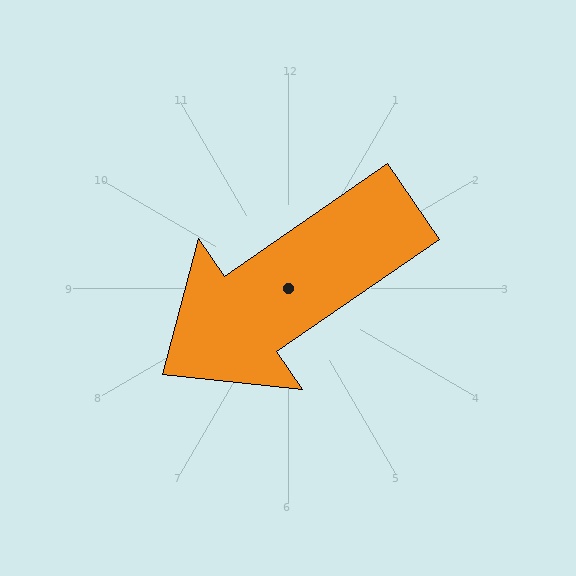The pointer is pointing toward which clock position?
Roughly 8 o'clock.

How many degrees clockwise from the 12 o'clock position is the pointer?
Approximately 235 degrees.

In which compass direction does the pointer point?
Southwest.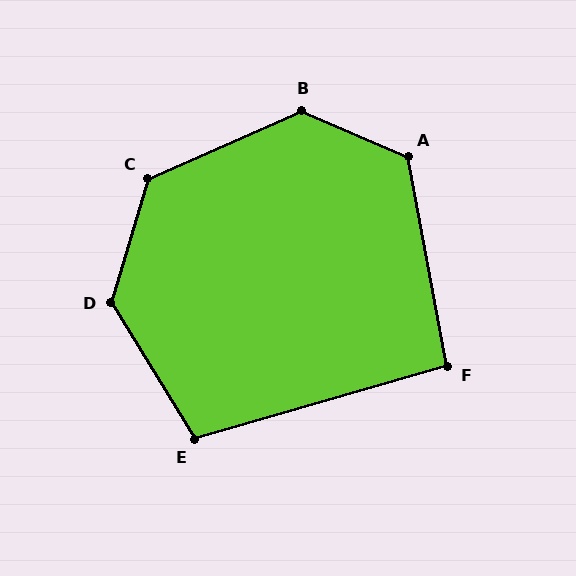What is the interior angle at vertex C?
Approximately 131 degrees (obtuse).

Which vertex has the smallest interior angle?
F, at approximately 95 degrees.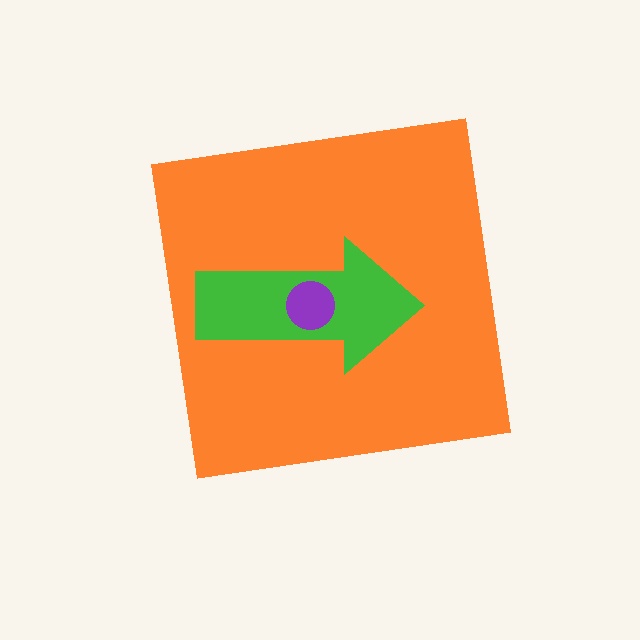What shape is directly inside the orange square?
The green arrow.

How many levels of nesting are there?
3.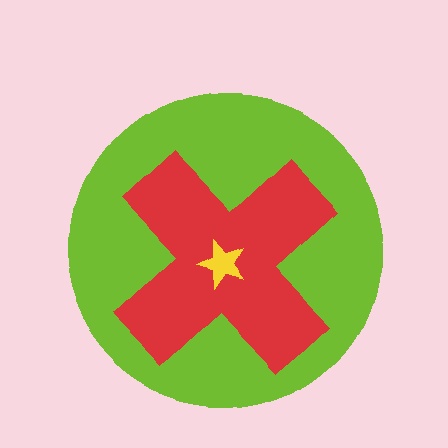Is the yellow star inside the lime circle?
Yes.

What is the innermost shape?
The yellow star.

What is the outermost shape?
The lime circle.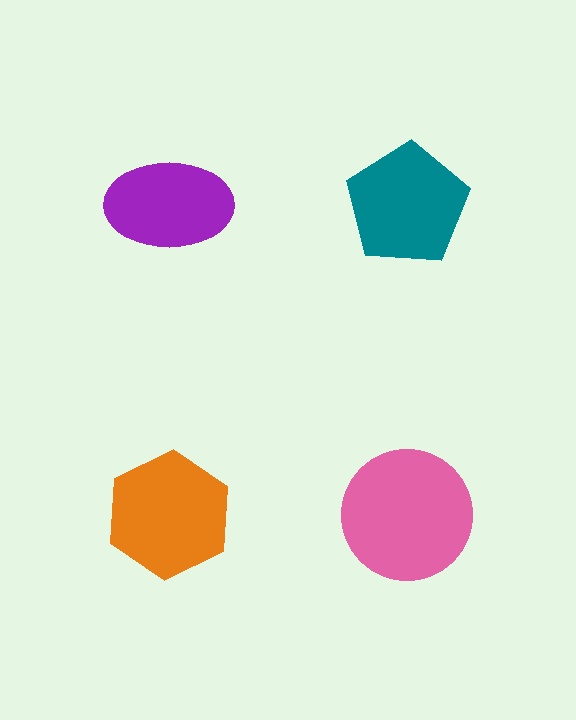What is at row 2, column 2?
A pink circle.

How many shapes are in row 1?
2 shapes.